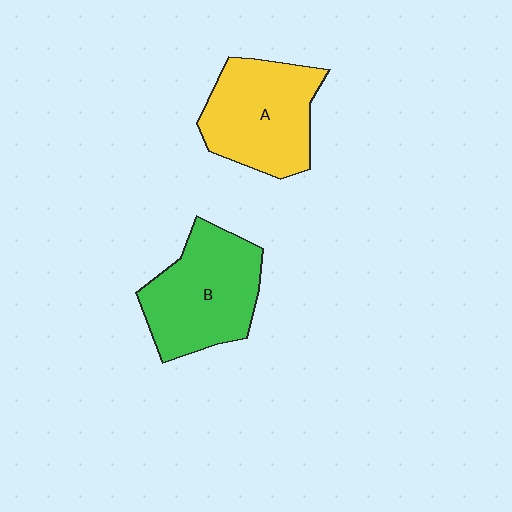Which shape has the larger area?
Shape B (green).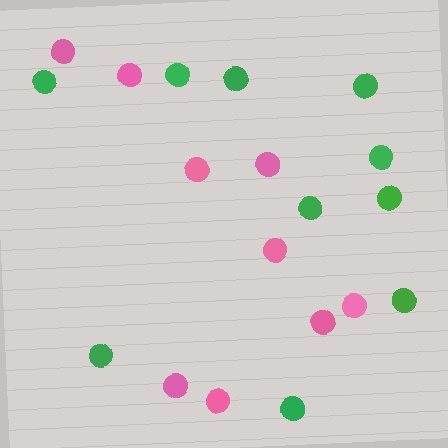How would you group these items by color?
There are 2 groups: one group of green circles (10) and one group of pink circles (9).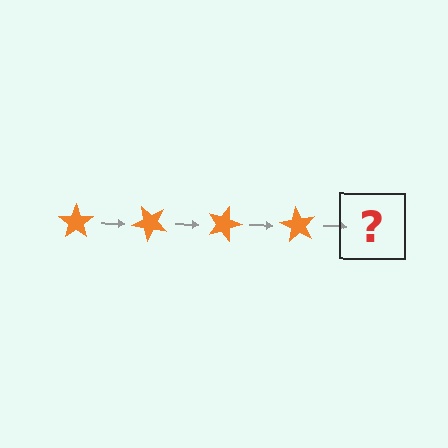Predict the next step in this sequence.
The next step is an orange star rotated 180 degrees.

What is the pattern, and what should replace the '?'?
The pattern is that the star rotates 45 degrees each step. The '?' should be an orange star rotated 180 degrees.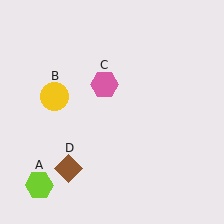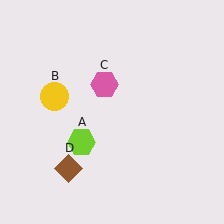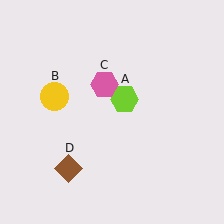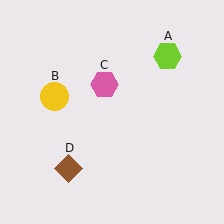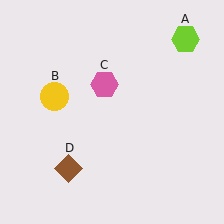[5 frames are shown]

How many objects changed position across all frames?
1 object changed position: lime hexagon (object A).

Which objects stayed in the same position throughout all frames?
Yellow circle (object B) and pink hexagon (object C) and brown diamond (object D) remained stationary.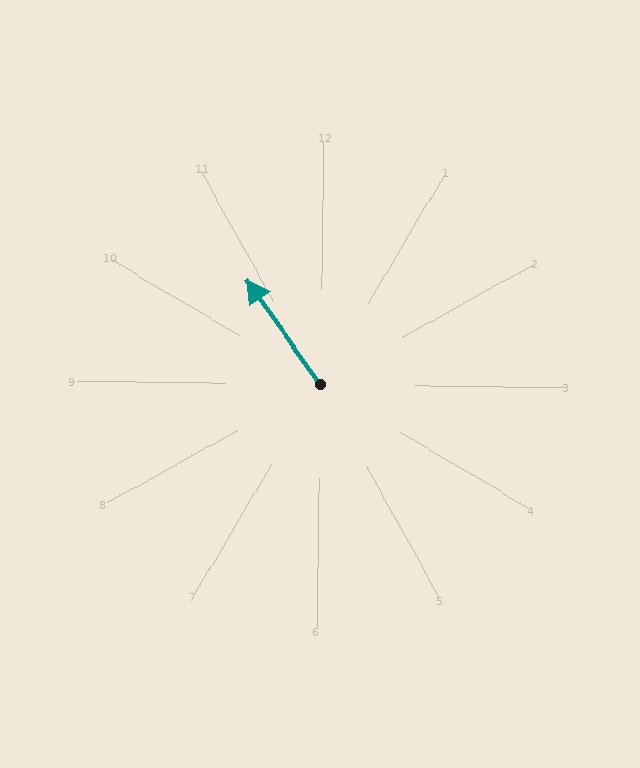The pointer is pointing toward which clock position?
Roughly 11 o'clock.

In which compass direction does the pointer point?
Northwest.